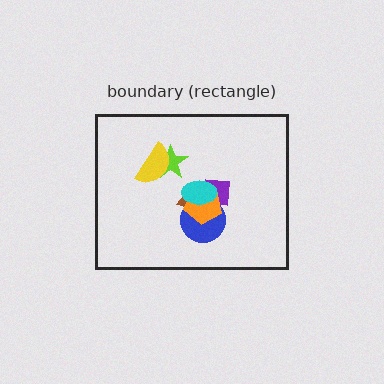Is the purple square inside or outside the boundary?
Inside.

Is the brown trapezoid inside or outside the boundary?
Inside.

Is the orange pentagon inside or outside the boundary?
Inside.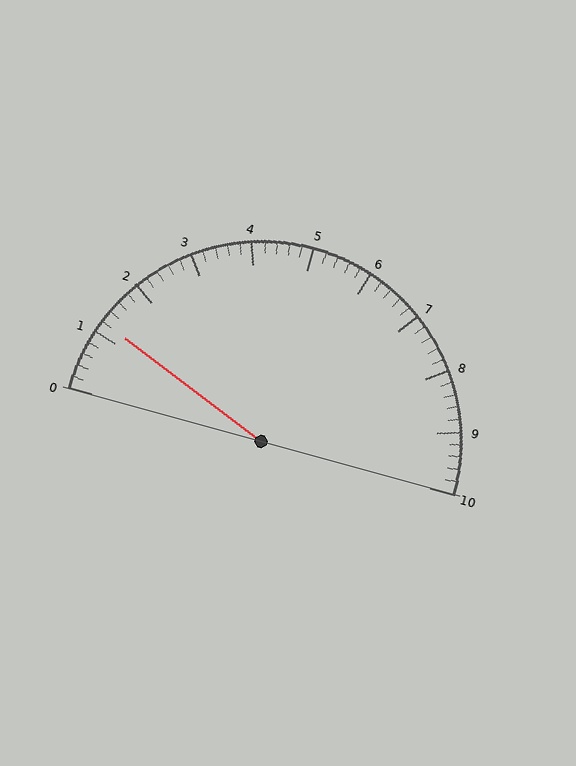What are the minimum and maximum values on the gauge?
The gauge ranges from 0 to 10.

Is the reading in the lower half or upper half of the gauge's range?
The reading is in the lower half of the range (0 to 10).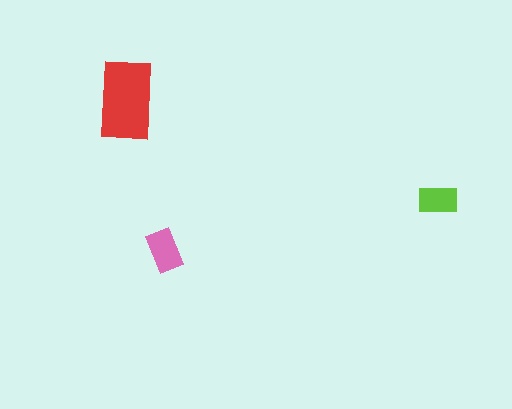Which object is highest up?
The red rectangle is topmost.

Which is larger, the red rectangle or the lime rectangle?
The red one.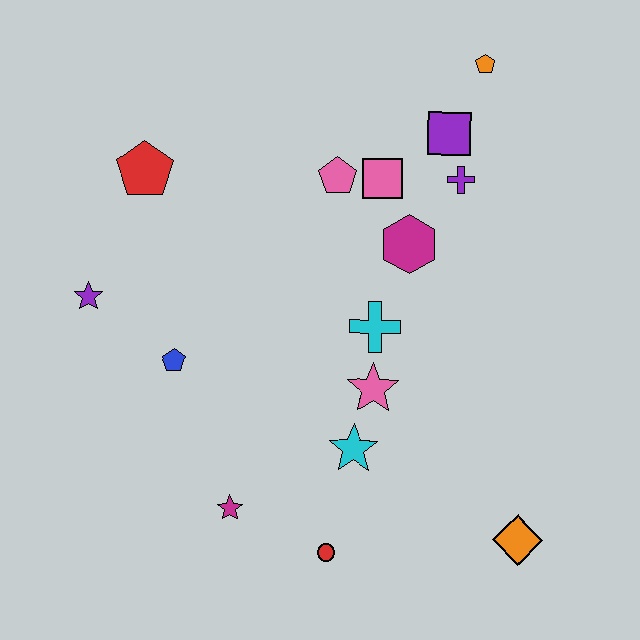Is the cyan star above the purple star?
No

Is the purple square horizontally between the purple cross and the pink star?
Yes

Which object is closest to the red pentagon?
The purple star is closest to the red pentagon.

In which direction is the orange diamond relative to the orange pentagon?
The orange diamond is below the orange pentagon.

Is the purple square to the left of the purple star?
No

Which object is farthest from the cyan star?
The orange pentagon is farthest from the cyan star.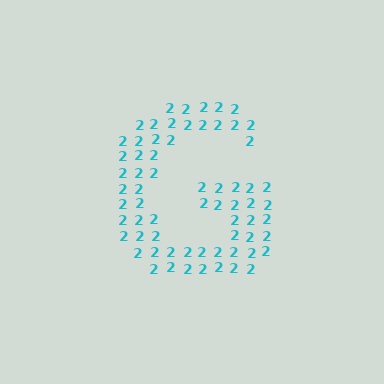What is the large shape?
The large shape is the letter G.